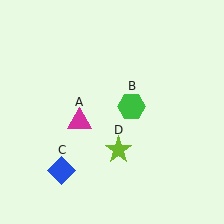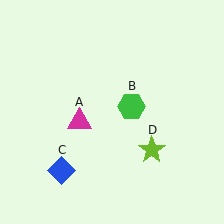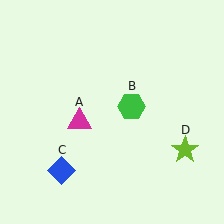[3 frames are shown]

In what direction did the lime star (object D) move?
The lime star (object D) moved right.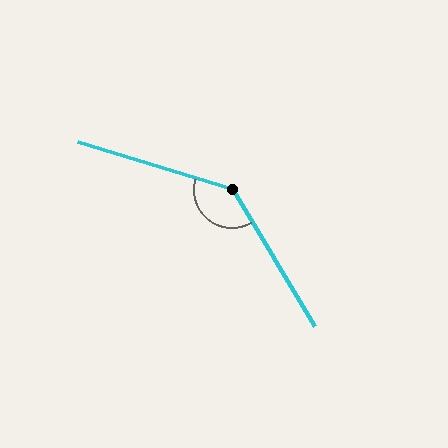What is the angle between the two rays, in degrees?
Approximately 138 degrees.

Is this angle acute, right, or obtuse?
It is obtuse.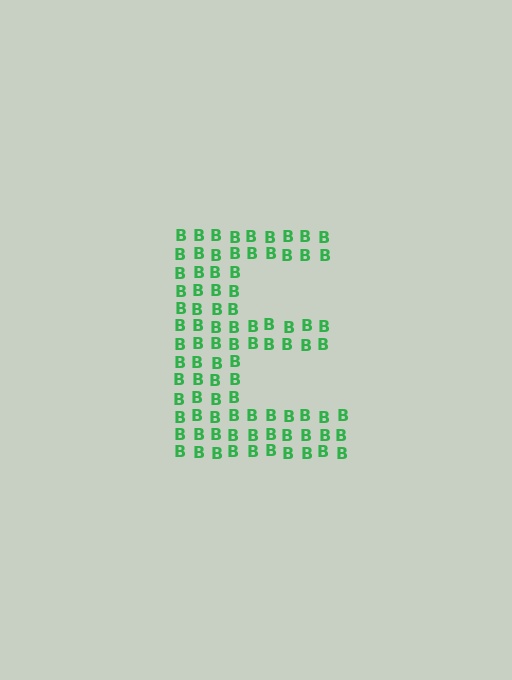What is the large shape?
The large shape is the letter E.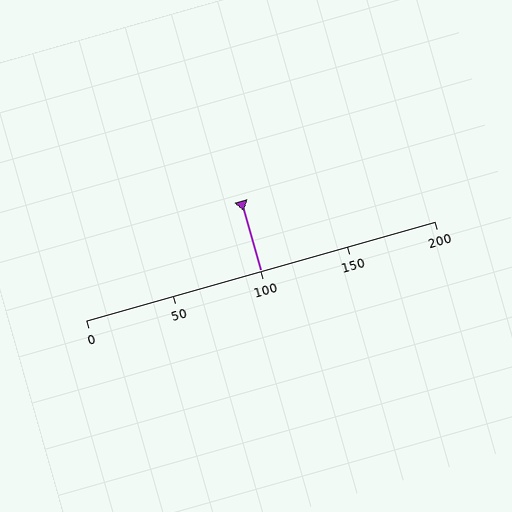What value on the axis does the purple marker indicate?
The marker indicates approximately 100.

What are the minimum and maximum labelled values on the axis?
The axis runs from 0 to 200.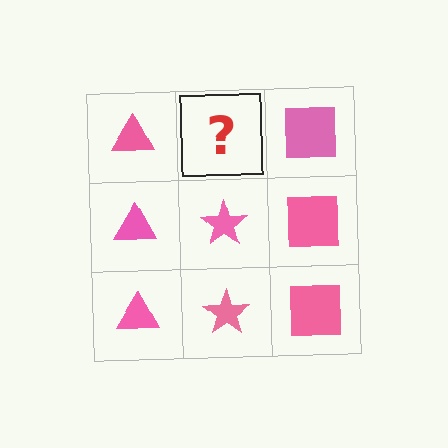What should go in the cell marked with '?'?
The missing cell should contain a pink star.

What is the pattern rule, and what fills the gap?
The rule is that each column has a consistent shape. The gap should be filled with a pink star.